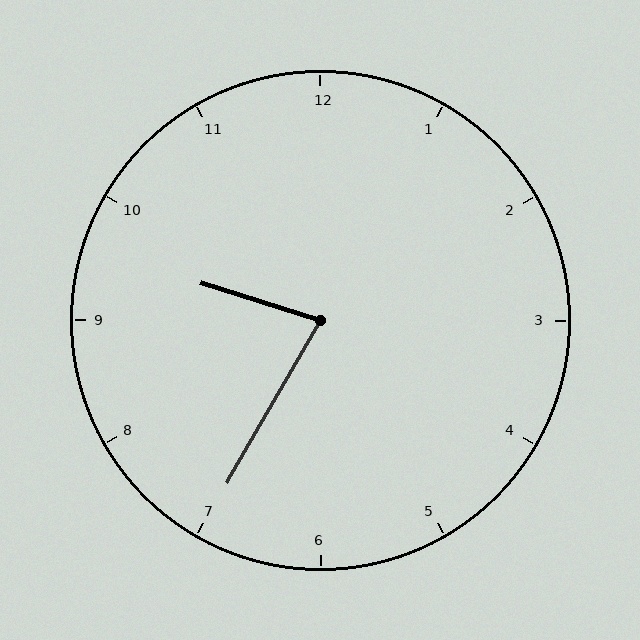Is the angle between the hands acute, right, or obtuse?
It is acute.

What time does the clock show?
9:35.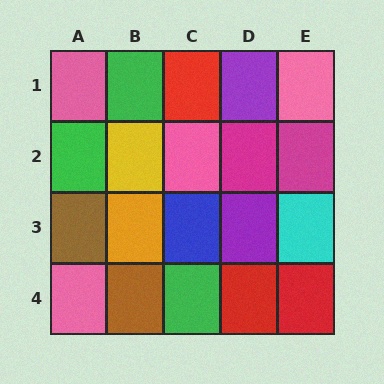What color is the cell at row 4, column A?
Pink.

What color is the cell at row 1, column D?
Purple.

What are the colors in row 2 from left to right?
Green, yellow, pink, magenta, magenta.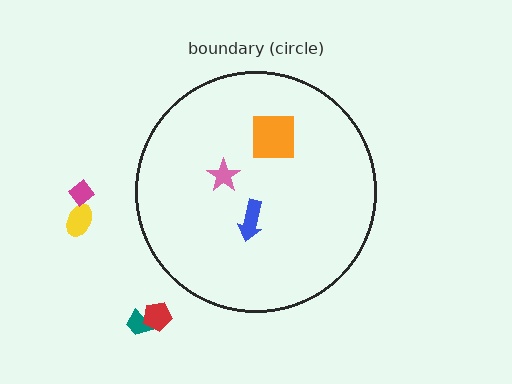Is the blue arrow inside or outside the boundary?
Inside.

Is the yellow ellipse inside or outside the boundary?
Outside.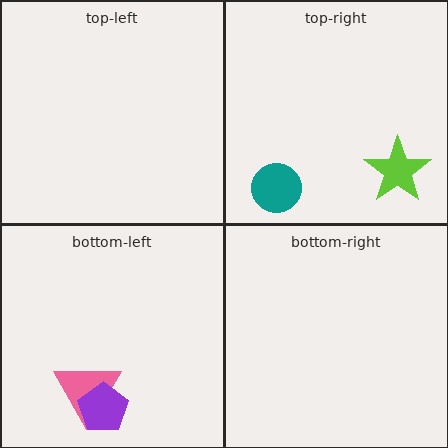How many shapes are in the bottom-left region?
2.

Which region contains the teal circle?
The top-right region.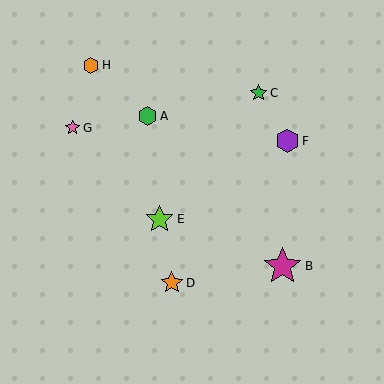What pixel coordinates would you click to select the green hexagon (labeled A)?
Click at (148, 116) to select the green hexagon A.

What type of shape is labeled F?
Shape F is a purple hexagon.